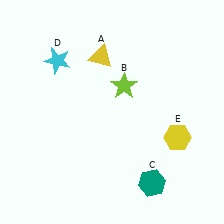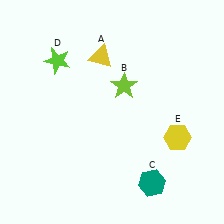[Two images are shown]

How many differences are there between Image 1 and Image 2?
There is 1 difference between the two images.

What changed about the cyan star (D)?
In Image 1, D is cyan. In Image 2, it changed to lime.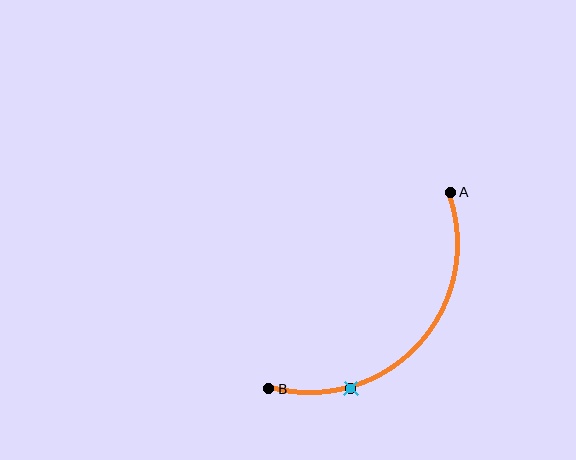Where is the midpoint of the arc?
The arc midpoint is the point on the curve farthest from the straight line joining A and B. It sits below and to the right of that line.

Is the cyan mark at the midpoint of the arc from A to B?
No. The cyan mark lies on the arc but is closer to endpoint B. The arc midpoint would be at the point on the curve equidistant along the arc from both A and B.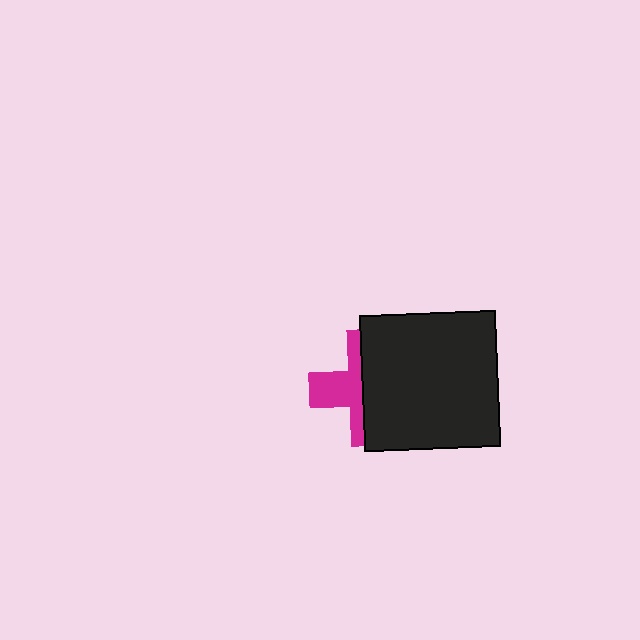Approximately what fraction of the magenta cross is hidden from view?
Roughly 57% of the magenta cross is hidden behind the black square.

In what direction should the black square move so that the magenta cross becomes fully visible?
The black square should move right. That is the shortest direction to clear the overlap and leave the magenta cross fully visible.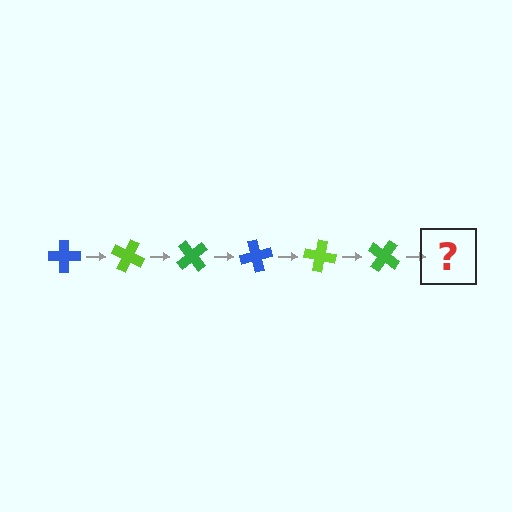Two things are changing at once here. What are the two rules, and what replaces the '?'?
The two rules are that it rotates 25 degrees each step and the color cycles through blue, lime, and green. The '?' should be a blue cross, rotated 150 degrees from the start.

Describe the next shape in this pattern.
It should be a blue cross, rotated 150 degrees from the start.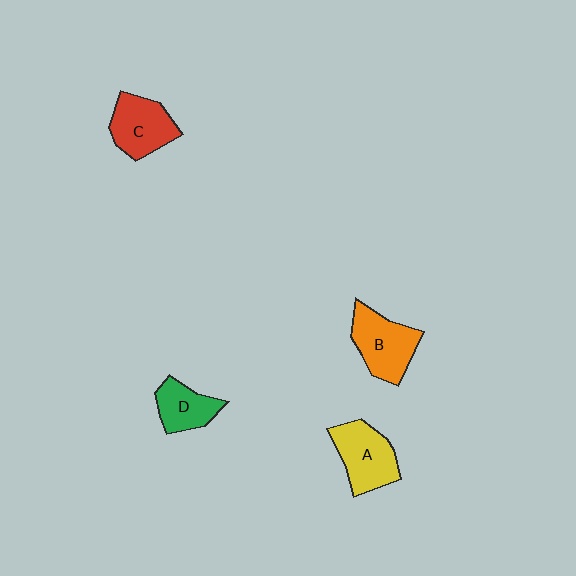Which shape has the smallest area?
Shape D (green).